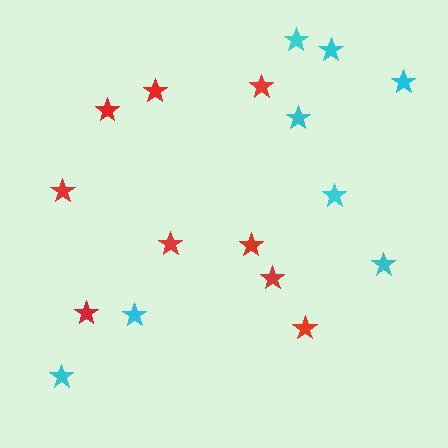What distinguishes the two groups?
There are 2 groups: one group of red stars (9) and one group of cyan stars (8).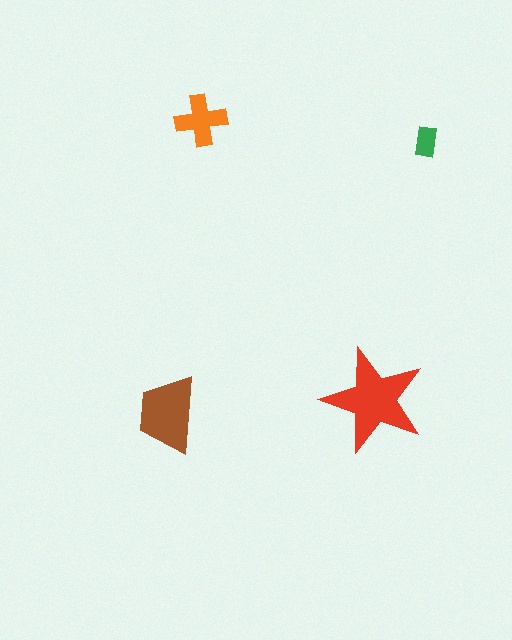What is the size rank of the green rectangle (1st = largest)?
4th.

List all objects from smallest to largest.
The green rectangle, the orange cross, the brown trapezoid, the red star.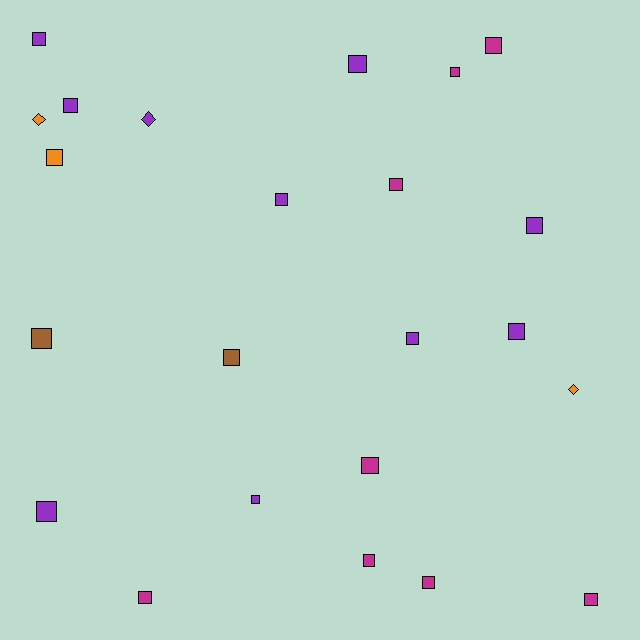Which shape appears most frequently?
Square, with 20 objects.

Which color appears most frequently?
Purple, with 10 objects.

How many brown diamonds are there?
There are no brown diamonds.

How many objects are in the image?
There are 23 objects.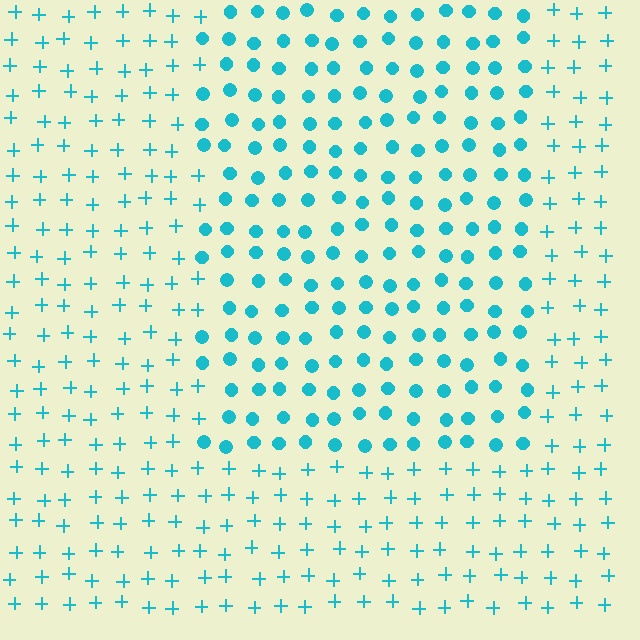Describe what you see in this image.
The image is filled with small cyan elements arranged in a uniform grid. A rectangle-shaped region contains circles, while the surrounding area contains plus signs. The boundary is defined purely by the change in element shape.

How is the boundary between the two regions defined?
The boundary is defined by a change in element shape: circles inside vs. plus signs outside. All elements share the same color and spacing.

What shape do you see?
I see a rectangle.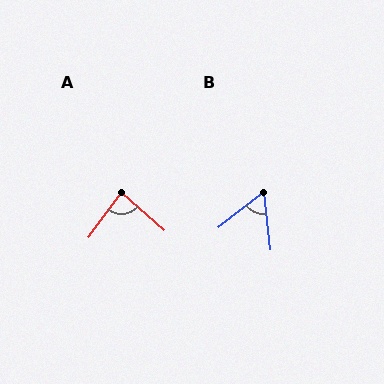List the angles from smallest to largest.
B (59°), A (85°).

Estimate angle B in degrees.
Approximately 59 degrees.